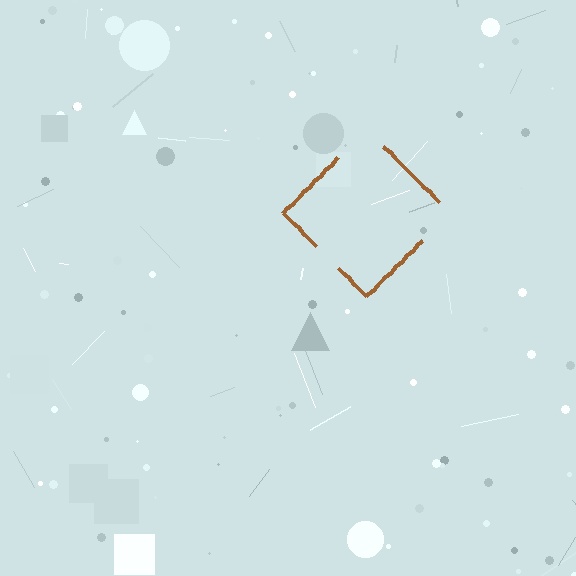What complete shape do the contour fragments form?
The contour fragments form a diamond.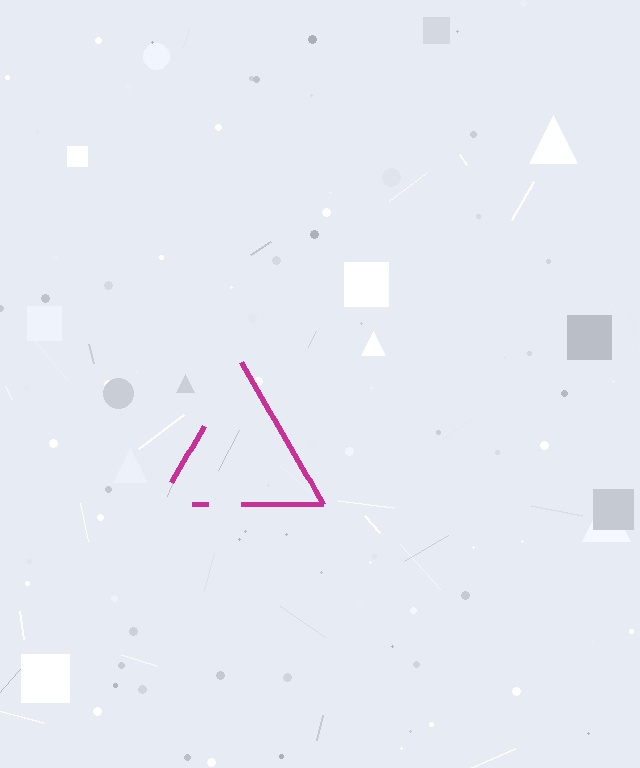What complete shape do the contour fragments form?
The contour fragments form a triangle.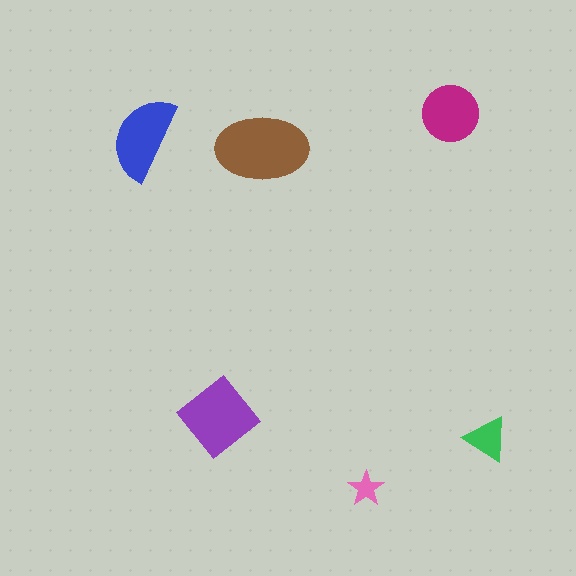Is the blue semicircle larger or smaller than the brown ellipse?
Smaller.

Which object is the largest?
The brown ellipse.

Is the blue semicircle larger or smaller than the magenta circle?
Larger.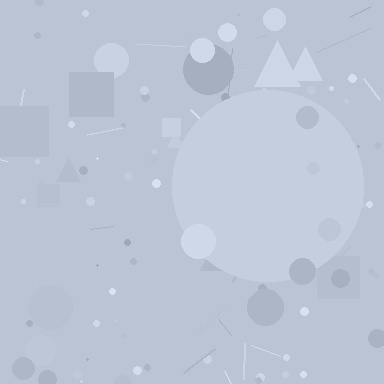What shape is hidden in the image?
A circle is hidden in the image.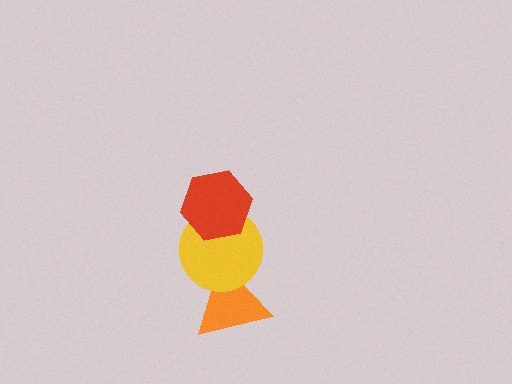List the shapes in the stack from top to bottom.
From top to bottom: the red hexagon, the yellow circle, the orange triangle.